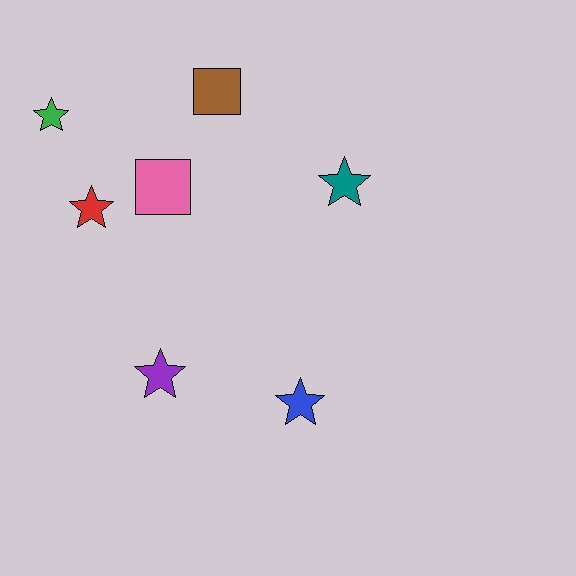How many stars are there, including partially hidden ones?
There are 5 stars.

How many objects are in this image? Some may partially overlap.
There are 7 objects.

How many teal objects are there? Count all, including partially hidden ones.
There is 1 teal object.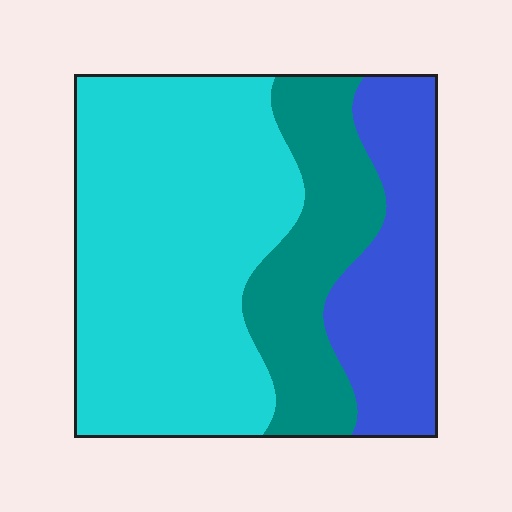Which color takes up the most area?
Cyan, at roughly 55%.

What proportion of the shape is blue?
Blue covers about 25% of the shape.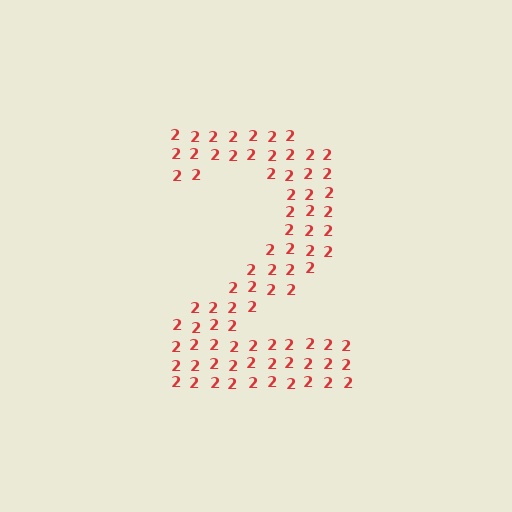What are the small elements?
The small elements are digit 2's.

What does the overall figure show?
The overall figure shows the digit 2.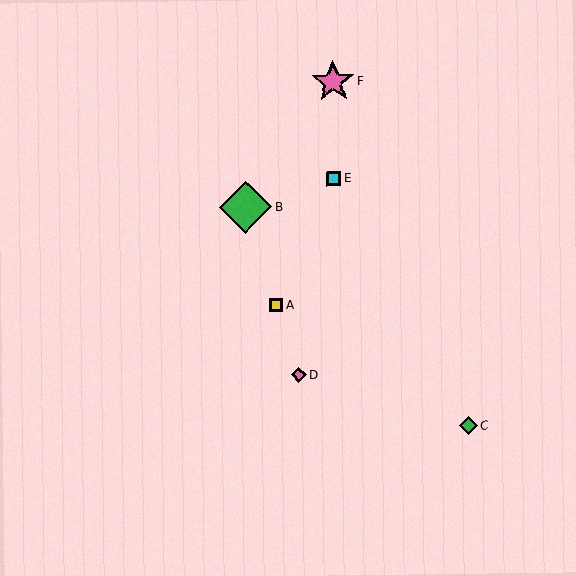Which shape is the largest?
The green diamond (labeled B) is the largest.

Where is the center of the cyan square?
The center of the cyan square is at (333, 179).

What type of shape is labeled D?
Shape D is a pink diamond.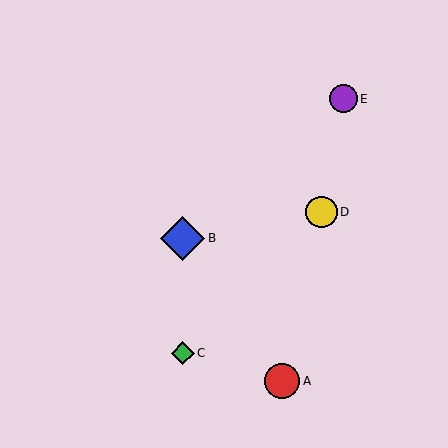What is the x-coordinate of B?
Object B is at x≈183.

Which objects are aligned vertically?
Objects B, C are aligned vertically.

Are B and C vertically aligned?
Yes, both are at x≈183.